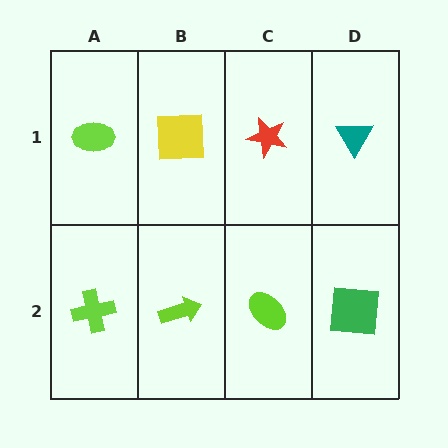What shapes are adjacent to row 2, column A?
A lime ellipse (row 1, column A), a lime arrow (row 2, column B).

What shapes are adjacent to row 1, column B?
A lime arrow (row 2, column B), a lime ellipse (row 1, column A), a red star (row 1, column C).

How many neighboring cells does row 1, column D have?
2.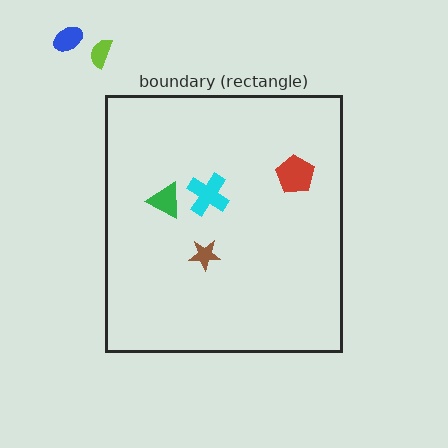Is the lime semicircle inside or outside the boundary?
Outside.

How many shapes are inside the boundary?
4 inside, 2 outside.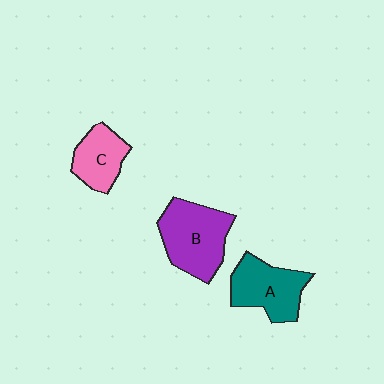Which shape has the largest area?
Shape B (purple).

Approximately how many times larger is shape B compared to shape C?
Approximately 1.6 times.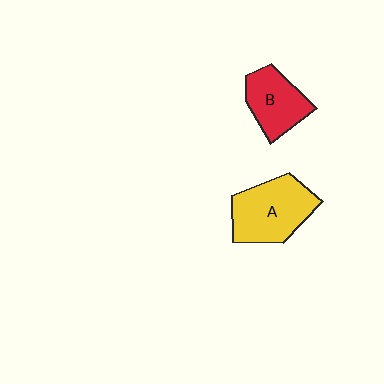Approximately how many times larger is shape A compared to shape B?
Approximately 1.4 times.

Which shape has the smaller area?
Shape B (red).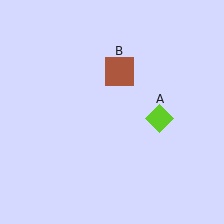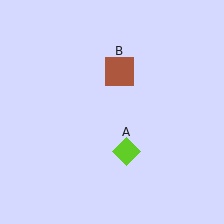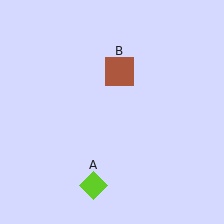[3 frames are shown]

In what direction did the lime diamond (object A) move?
The lime diamond (object A) moved down and to the left.